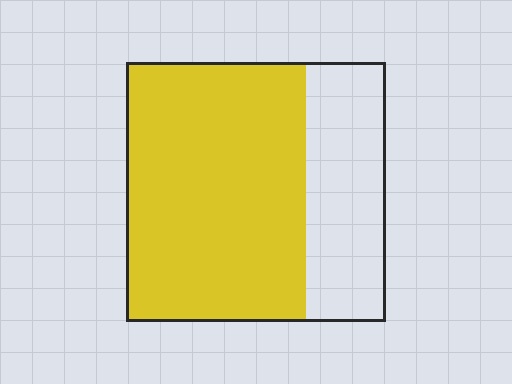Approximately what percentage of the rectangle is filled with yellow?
Approximately 70%.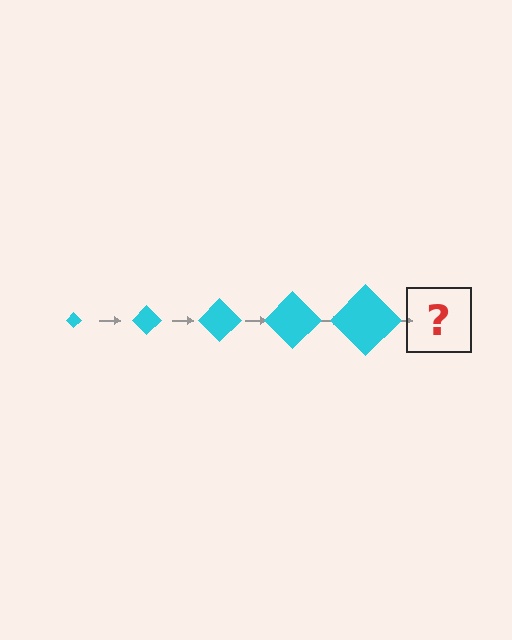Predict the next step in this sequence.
The next step is a cyan diamond, larger than the previous one.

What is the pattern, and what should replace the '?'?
The pattern is that the diamond gets progressively larger each step. The '?' should be a cyan diamond, larger than the previous one.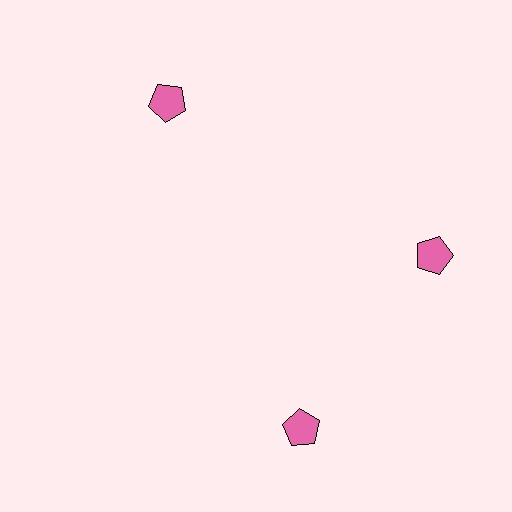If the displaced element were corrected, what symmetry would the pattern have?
It would have 3-fold rotational symmetry — the pattern would map onto itself every 120 degrees.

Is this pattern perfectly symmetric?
No. The 3 pink pentagons are arranged in a ring, but one element near the 7 o'clock position is rotated out of alignment along the ring, breaking the 3-fold rotational symmetry.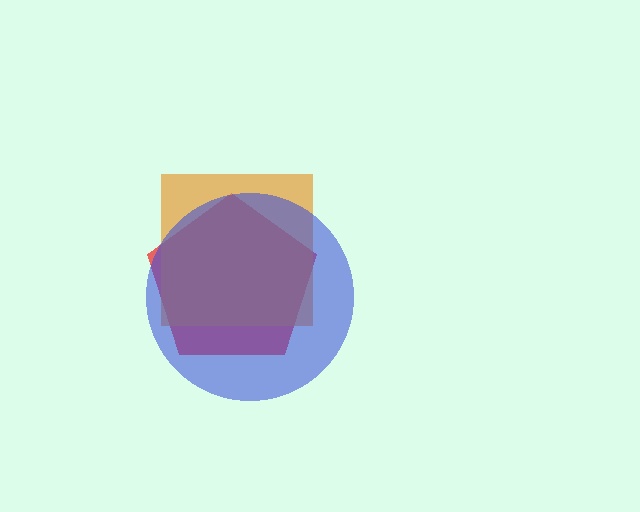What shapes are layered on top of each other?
The layered shapes are: a red pentagon, an orange square, a blue circle.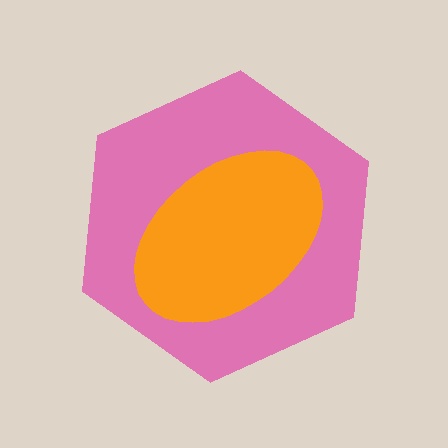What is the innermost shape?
The orange ellipse.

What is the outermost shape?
The pink hexagon.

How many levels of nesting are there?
2.